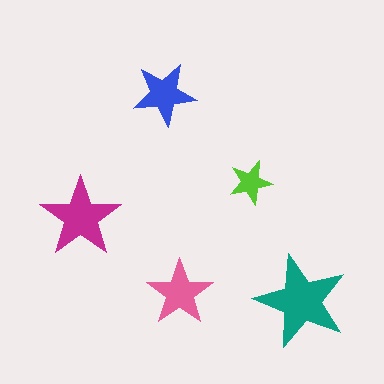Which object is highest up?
The blue star is topmost.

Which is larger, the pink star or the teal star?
The teal one.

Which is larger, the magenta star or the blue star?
The magenta one.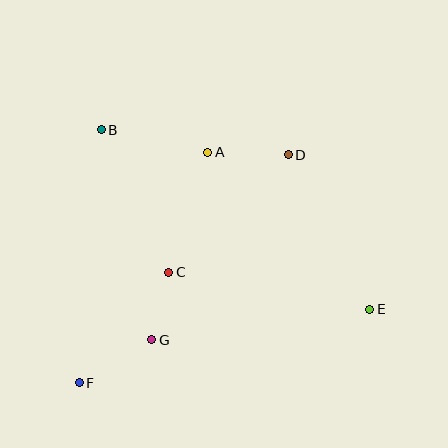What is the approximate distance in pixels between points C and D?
The distance between C and D is approximately 167 pixels.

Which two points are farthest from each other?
Points B and E are farthest from each other.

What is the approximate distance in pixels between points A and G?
The distance between A and G is approximately 196 pixels.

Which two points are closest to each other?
Points C and G are closest to each other.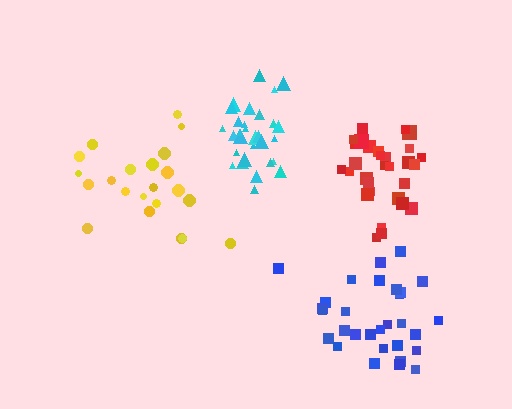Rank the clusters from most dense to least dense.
cyan, red, blue, yellow.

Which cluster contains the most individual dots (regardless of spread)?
Cyan (31).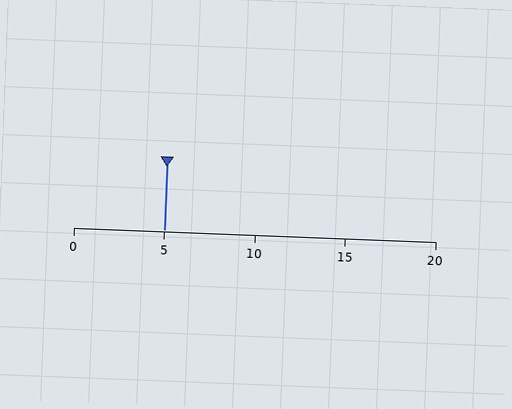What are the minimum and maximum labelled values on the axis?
The axis runs from 0 to 20.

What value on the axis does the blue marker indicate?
The marker indicates approximately 5.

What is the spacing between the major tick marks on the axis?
The major ticks are spaced 5 apart.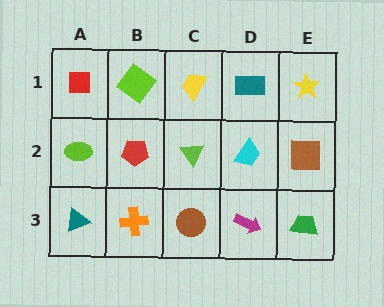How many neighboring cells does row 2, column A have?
3.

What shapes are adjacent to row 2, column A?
A red square (row 1, column A), a teal triangle (row 3, column A), a red pentagon (row 2, column B).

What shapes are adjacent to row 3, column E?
A brown square (row 2, column E), a magenta arrow (row 3, column D).